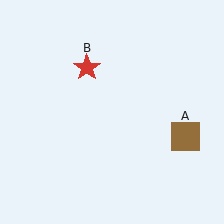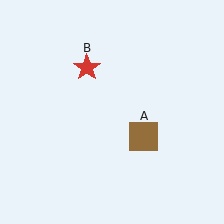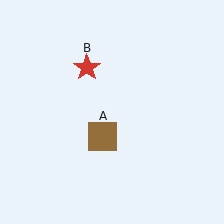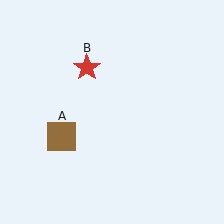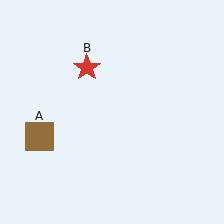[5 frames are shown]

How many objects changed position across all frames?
1 object changed position: brown square (object A).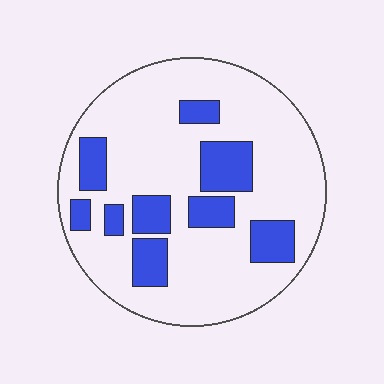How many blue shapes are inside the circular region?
9.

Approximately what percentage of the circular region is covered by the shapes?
Approximately 25%.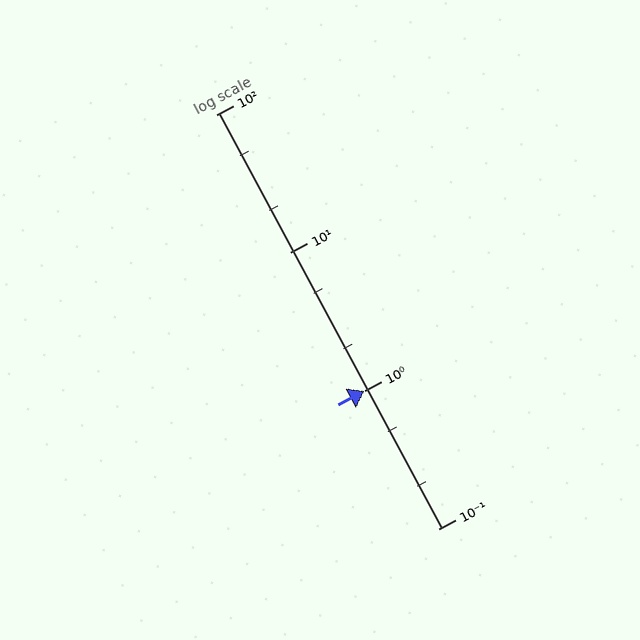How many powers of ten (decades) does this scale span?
The scale spans 3 decades, from 0.1 to 100.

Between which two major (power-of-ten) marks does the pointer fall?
The pointer is between 1 and 10.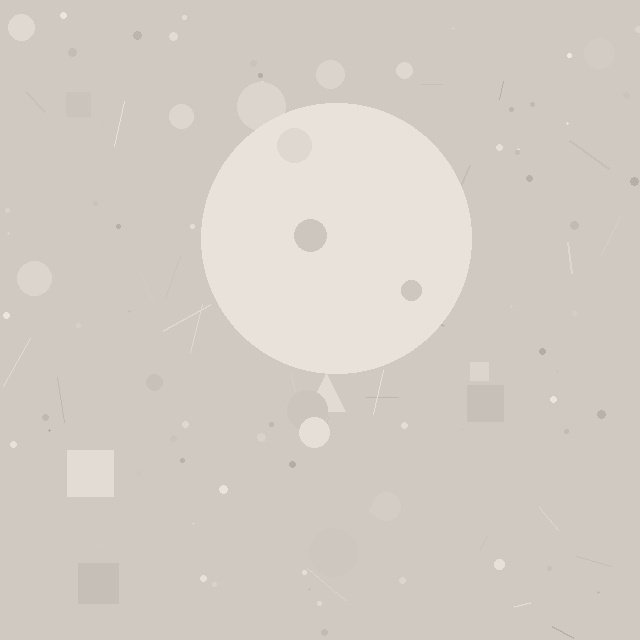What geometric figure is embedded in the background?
A circle is embedded in the background.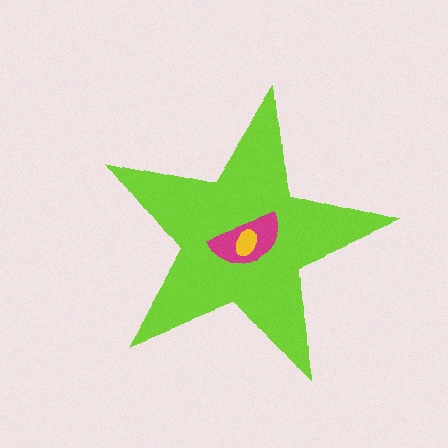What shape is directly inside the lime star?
The magenta semicircle.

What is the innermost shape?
The yellow ellipse.